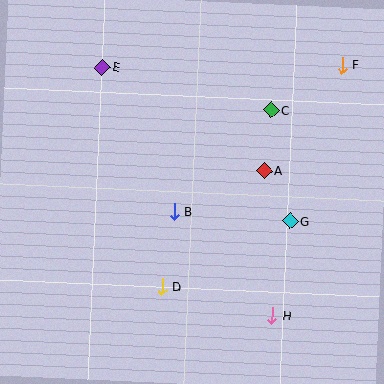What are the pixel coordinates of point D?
Point D is at (162, 286).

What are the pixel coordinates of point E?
Point E is at (102, 67).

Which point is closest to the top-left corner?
Point E is closest to the top-left corner.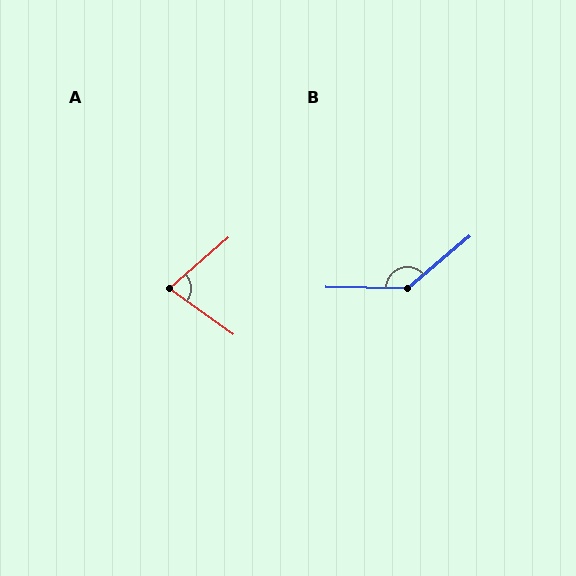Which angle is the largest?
B, at approximately 139 degrees.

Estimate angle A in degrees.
Approximately 77 degrees.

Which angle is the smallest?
A, at approximately 77 degrees.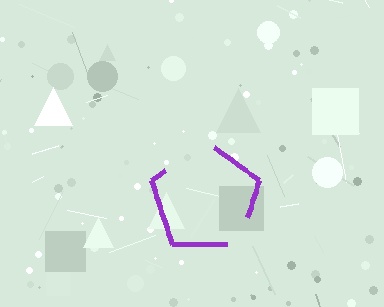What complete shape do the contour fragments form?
The contour fragments form a pentagon.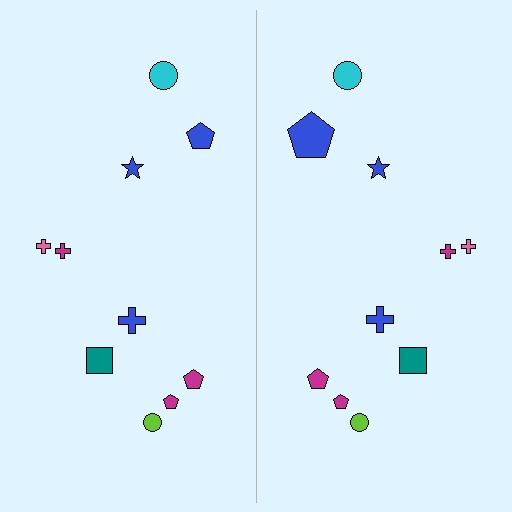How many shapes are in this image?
There are 20 shapes in this image.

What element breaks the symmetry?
The blue pentagon on the right side has a different size than its mirror counterpart.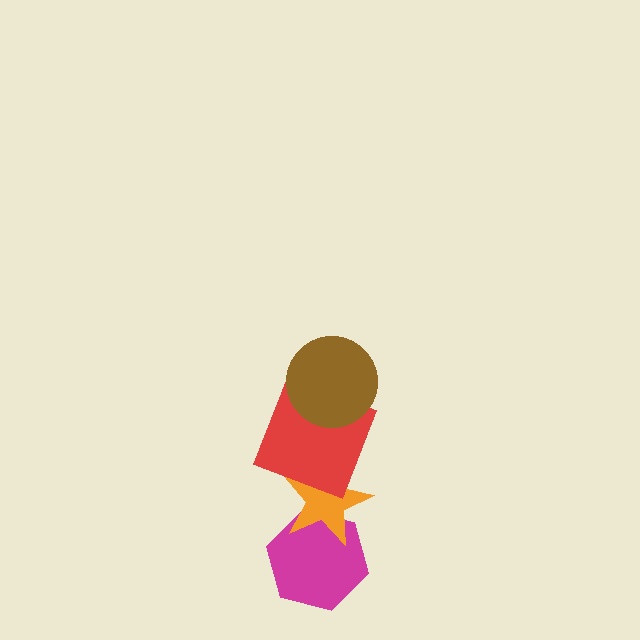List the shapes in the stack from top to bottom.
From top to bottom: the brown circle, the red square, the orange star, the magenta hexagon.